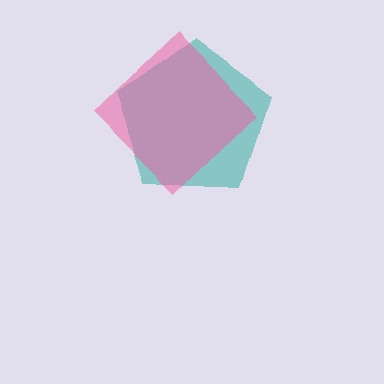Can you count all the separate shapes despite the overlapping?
Yes, there are 2 separate shapes.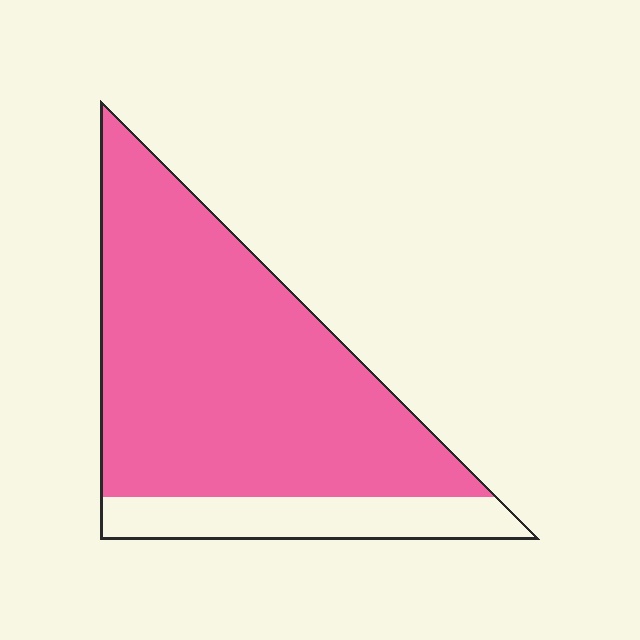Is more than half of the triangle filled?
Yes.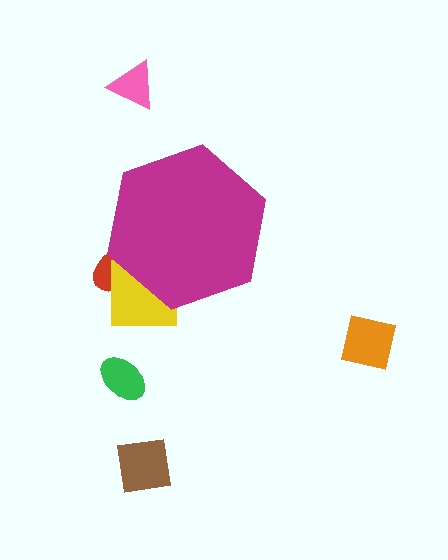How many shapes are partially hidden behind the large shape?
2 shapes are partially hidden.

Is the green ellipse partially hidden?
No, the green ellipse is fully visible.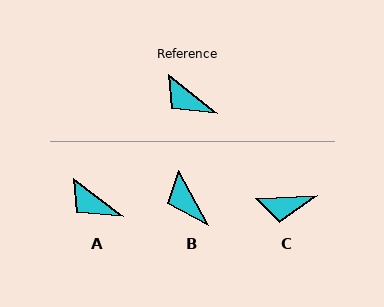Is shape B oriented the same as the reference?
No, it is off by about 23 degrees.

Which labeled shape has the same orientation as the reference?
A.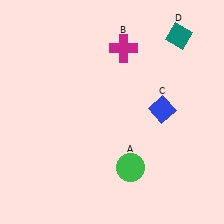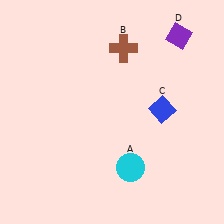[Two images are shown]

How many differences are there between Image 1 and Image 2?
There are 3 differences between the two images.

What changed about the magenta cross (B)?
In Image 1, B is magenta. In Image 2, it changed to brown.